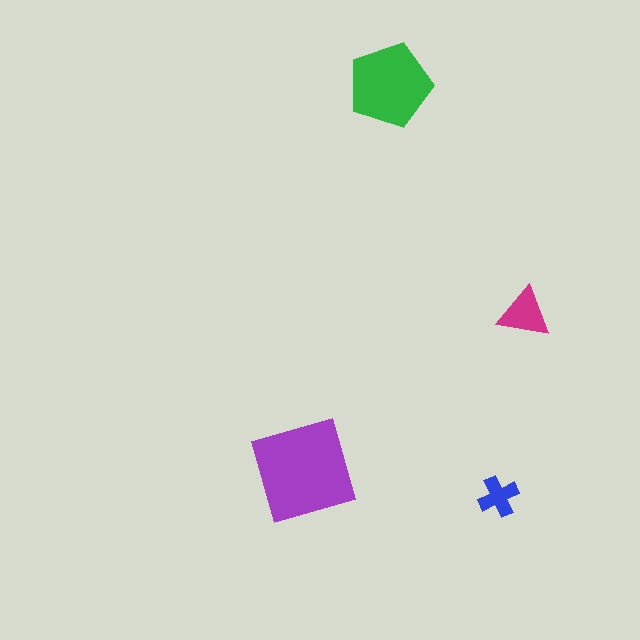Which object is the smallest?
The blue cross.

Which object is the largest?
The purple square.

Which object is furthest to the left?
The purple square is leftmost.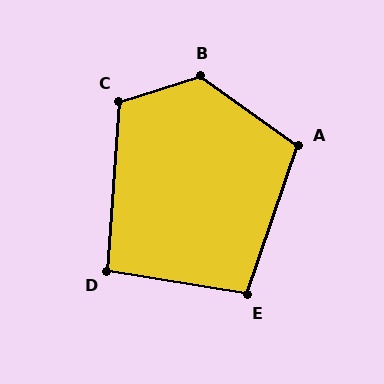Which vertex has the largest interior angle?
B, at approximately 127 degrees.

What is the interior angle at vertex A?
Approximately 106 degrees (obtuse).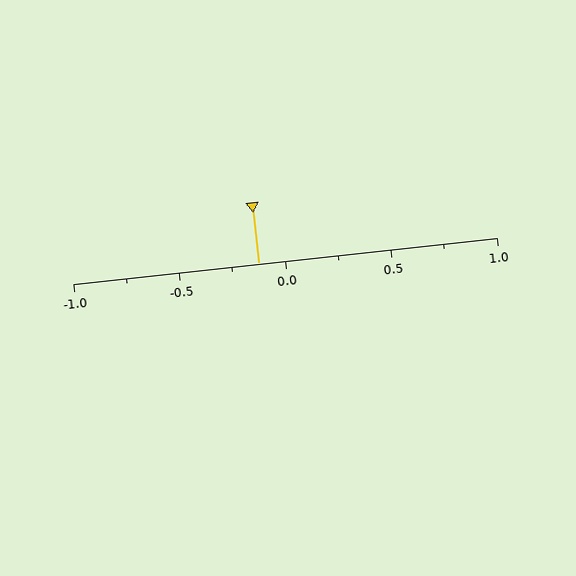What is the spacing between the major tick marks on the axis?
The major ticks are spaced 0.5 apart.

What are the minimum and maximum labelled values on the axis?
The axis runs from -1.0 to 1.0.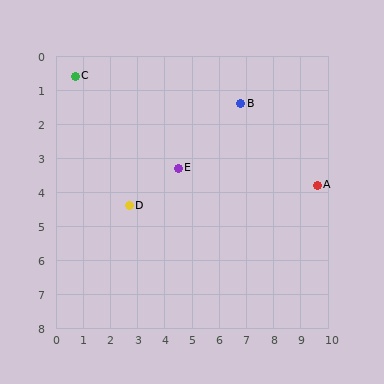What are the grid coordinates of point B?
Point B is at approximately (6.8, 1.4).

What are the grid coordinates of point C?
Point C is at approximately (0.7, 0.6).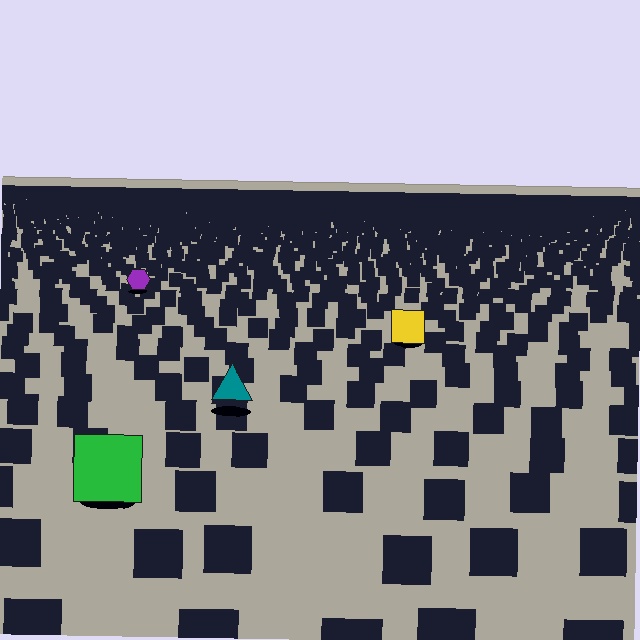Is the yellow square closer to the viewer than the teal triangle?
No. The teal triangle is closer — you can tell from the texture gradient: the ground texture is coarser near it.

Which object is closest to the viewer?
The green square is closest. The texture marks near it are larger and more spread out.